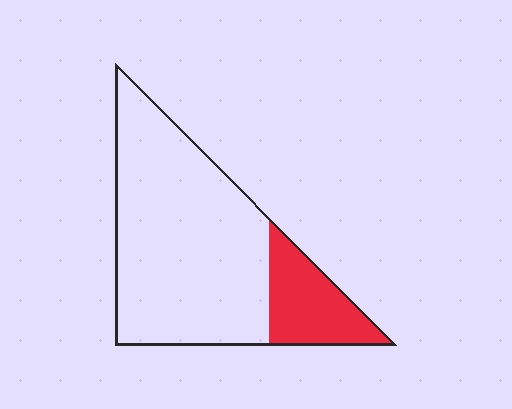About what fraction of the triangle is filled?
About one fifth (1/5).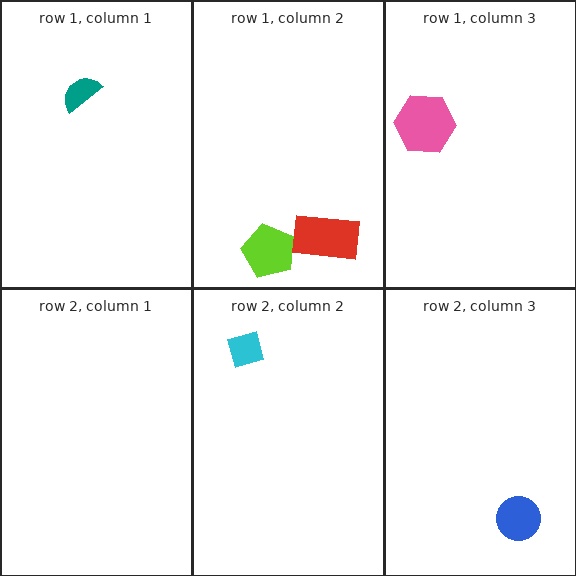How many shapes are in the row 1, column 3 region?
1.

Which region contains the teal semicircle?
The row 1, column 1 region.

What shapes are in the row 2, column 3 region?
The blue circle.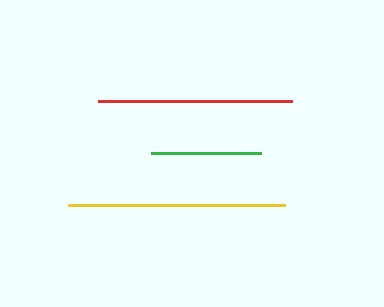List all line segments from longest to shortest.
From longest to shortest: yellow, red, green.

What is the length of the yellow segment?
The yellow segment is approximately 218 pixels long.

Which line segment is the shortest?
The green line is the shortest at approximately 110 pixels.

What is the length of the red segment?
The red segment is approximately 194 pixels long.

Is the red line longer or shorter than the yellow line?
The yellow line is longer than the red line.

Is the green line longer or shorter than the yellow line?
The yellow line is longer than the green line.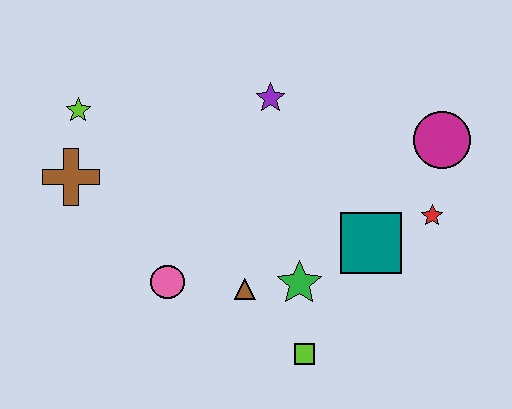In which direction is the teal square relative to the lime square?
The teal square is above the lime square.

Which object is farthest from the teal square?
The lime star is farthest from the teal square.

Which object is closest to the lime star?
The brown cross is closest to the lime star.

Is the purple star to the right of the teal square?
No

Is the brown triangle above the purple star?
No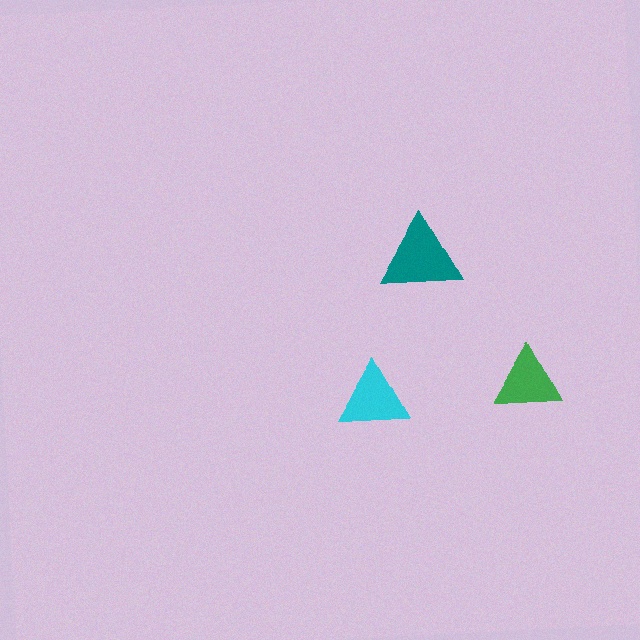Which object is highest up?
The teal triangle is topmost.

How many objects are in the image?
There are 3 objects in the image.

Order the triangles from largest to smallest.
the teal one, the cyan one, the green one.